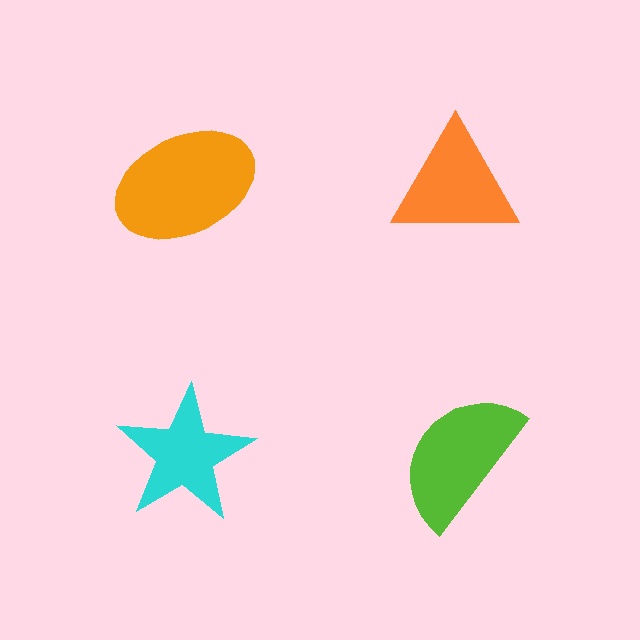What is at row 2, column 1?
A cyan star.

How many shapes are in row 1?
2 shapes.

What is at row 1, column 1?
An orange ellipse.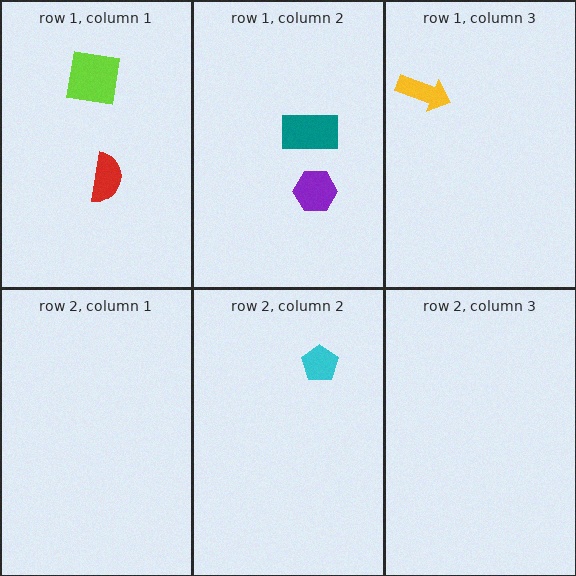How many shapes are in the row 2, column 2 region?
1.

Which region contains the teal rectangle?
The row 1, column 2 region.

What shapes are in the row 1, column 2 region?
The purple hexagon, the teal rectangle.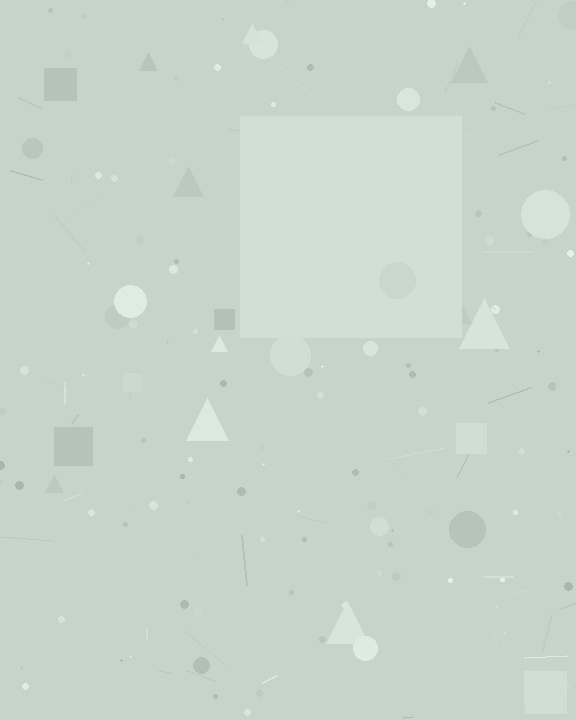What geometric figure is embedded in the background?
A square is embedded in the background.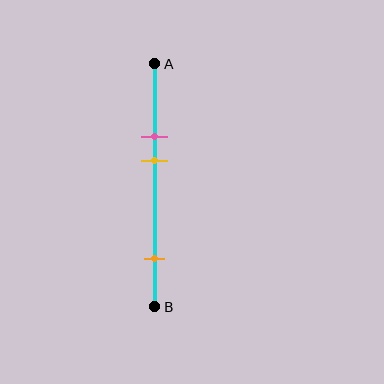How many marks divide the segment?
There are 3 marks dividing the segment.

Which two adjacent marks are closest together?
The pink and yellow marks are the closest adjacent pair.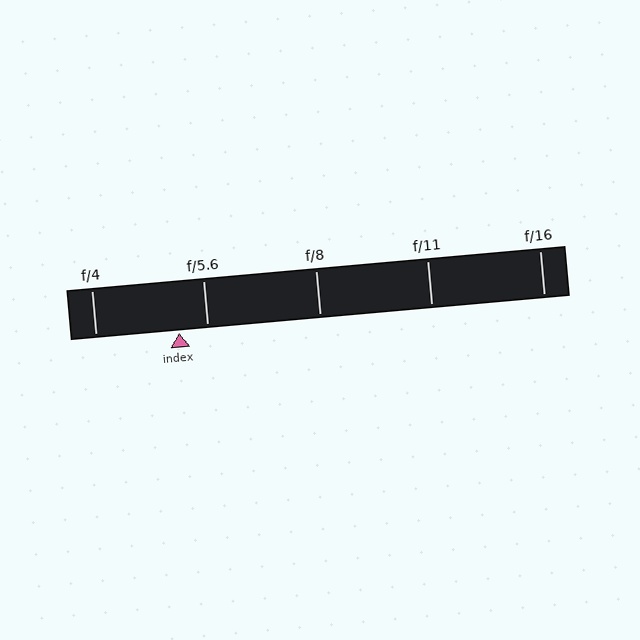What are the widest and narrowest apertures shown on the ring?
The widest aperture shown is f/4 and the narrowest is f/16.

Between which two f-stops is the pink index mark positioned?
The index mark is between f/4 and f/5.6.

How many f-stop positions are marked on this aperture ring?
There are 5 f-stop positions marked.